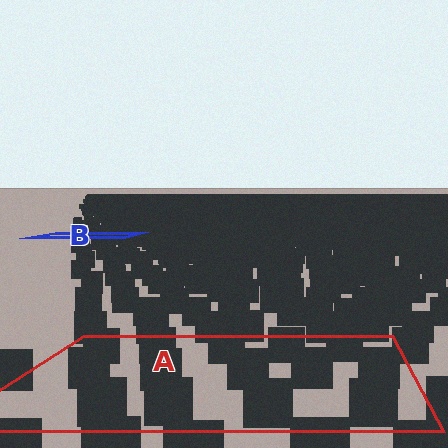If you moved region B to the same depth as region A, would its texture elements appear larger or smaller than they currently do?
They would appear larger. At a closer depth, the same texture elements are projected at a bigger on-screen size.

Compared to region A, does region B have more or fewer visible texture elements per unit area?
Region B has more texture elements per unit area — they are packed more densely because it is farther away.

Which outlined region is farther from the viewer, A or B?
Region B is farther from the viewer — the texture elements inside it appear smaller and more densely packed.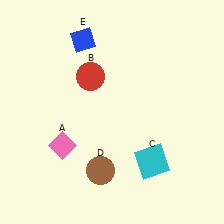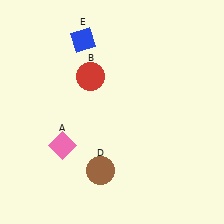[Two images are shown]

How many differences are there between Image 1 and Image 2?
There is 1 difference between the two images.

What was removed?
The cyan square (C) was removed in Image 2.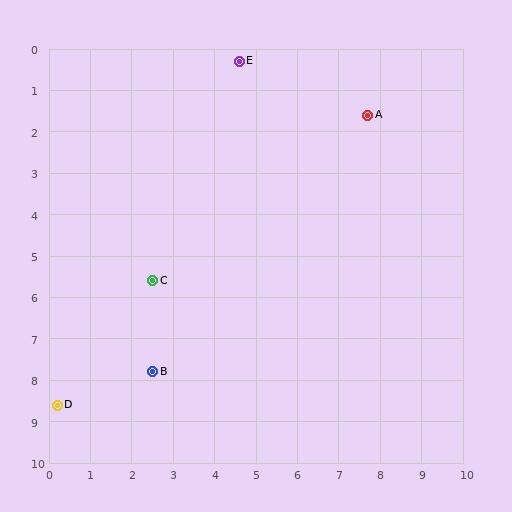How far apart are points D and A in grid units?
Points D and A are about 10.3 grid units apart.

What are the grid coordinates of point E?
Point E is at approximately (4.6, 0.3).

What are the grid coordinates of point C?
Point C is at approximately (2.5, 5.6).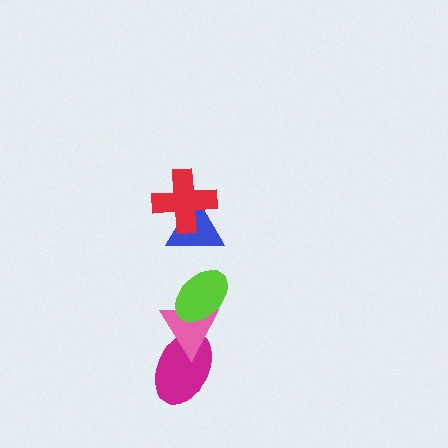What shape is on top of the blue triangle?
The red cross is on top of the blue triangle.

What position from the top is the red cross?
The red cross is 1st from the top.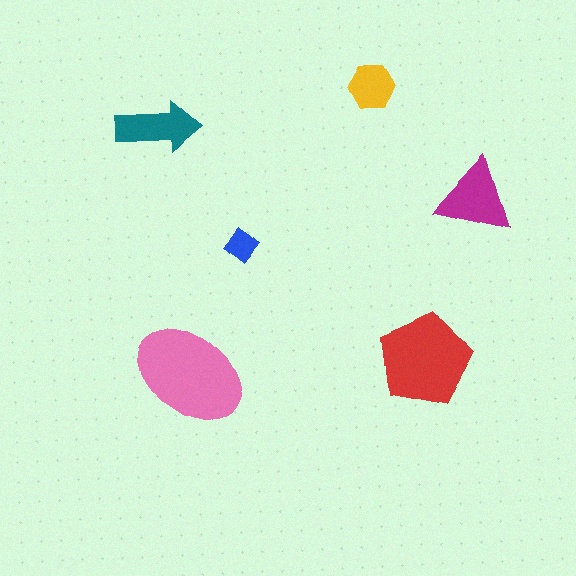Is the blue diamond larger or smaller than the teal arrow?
Smaller.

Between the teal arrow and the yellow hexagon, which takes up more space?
The teal arrow.